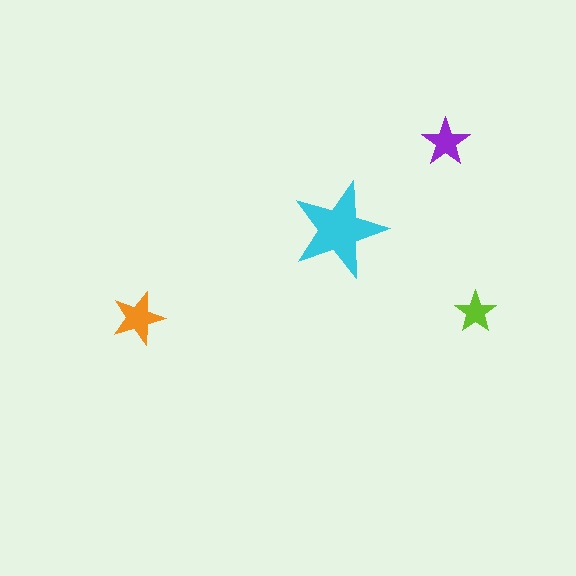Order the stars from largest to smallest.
the cyan one, the orange one, the purple one, the lime one.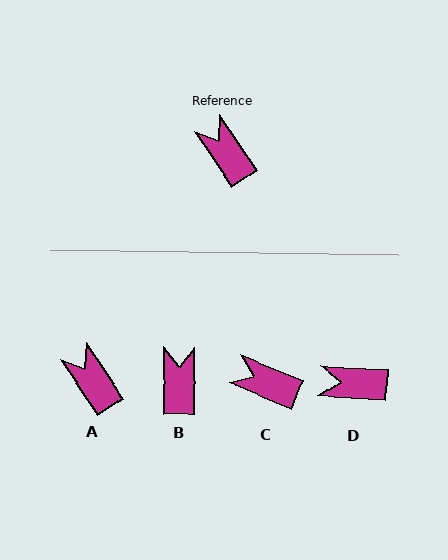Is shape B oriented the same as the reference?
No, it is off by about 33 degrees.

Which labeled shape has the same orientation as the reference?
A.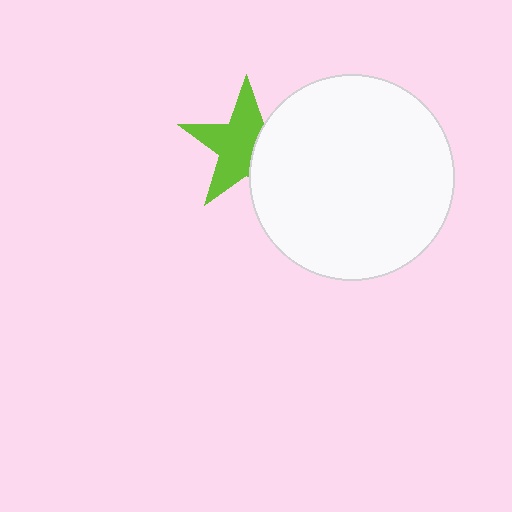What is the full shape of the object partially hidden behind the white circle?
The partially hidden object is a lime star.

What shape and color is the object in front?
The object in front is a white circle.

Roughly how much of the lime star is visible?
About half of it is visible (roughly 63%).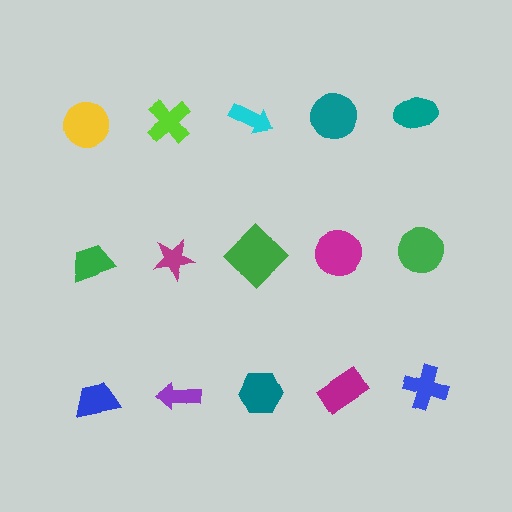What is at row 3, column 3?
A teal hexagon.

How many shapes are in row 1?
5 shapes.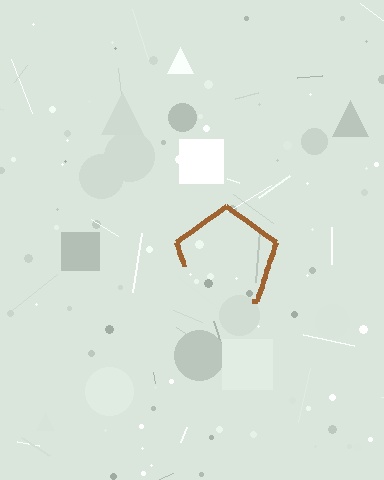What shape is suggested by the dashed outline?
The dashed outline suggests a pentagon.